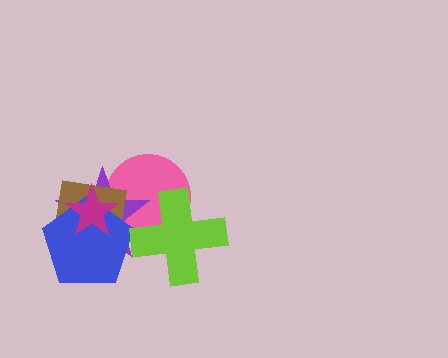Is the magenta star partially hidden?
No, no other shape covers it.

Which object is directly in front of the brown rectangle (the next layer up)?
The blue pentagon is directly in front of the brown rectangle.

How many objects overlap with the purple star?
5 objects overlap with the purple star.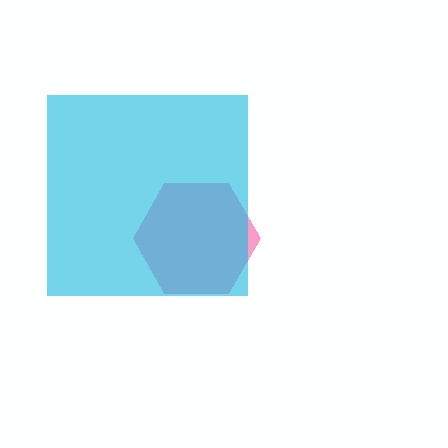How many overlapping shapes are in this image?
There are 2 overlapping shapes in the image.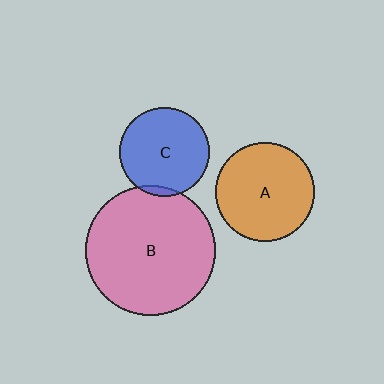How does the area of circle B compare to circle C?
Approximately 2.1 times.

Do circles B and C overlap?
Yes.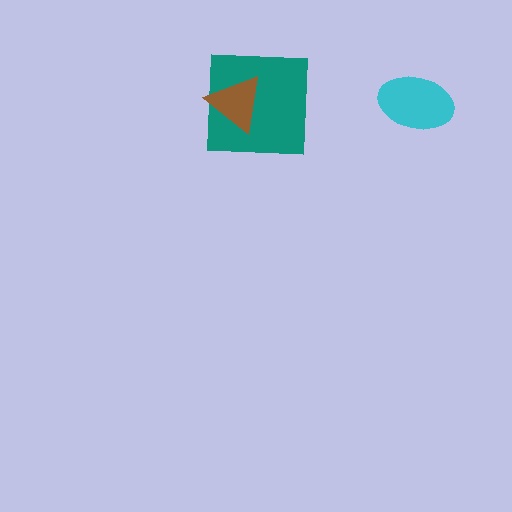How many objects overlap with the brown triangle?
1 object overlaps with the brown triangle.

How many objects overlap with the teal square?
1 object overlaps with the teal square.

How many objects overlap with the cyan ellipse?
0 objects overlap with the cyan ellipse.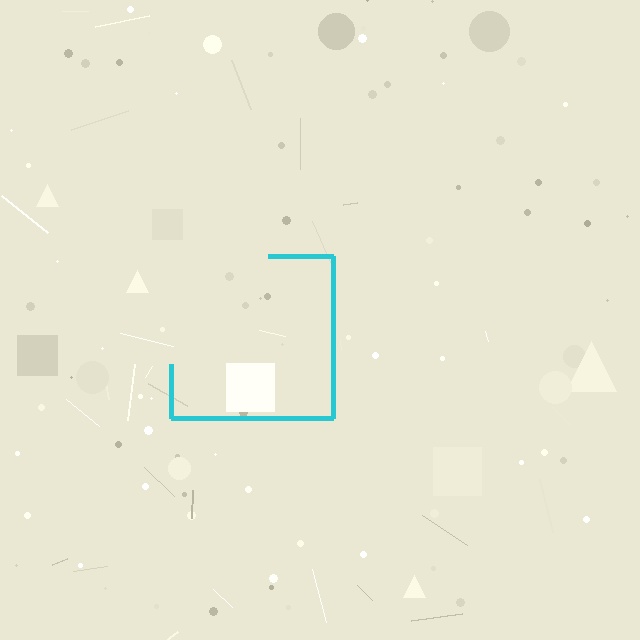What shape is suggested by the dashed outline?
The dashed outline suggests a square.